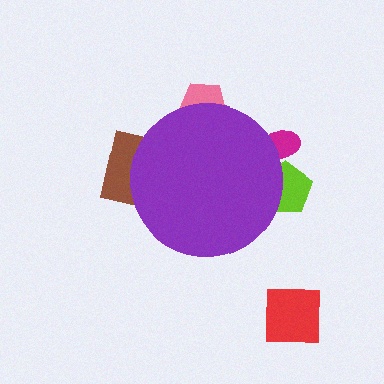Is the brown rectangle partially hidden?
Yes, the brown rectangle is partially hidden behind the purple circle.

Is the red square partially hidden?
No, the red square is fully visible.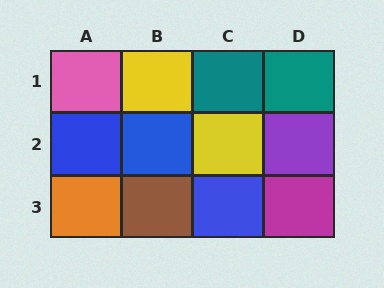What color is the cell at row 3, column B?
Brown.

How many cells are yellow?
2 cells are yellow.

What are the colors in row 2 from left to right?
Blue, blue, yellow, purple.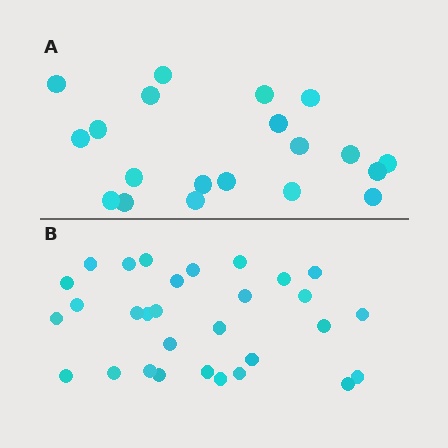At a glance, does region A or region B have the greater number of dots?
Region B (the bottom region) has more dots.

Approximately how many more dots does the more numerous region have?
Region B has roughly 10 or so more dots than region A.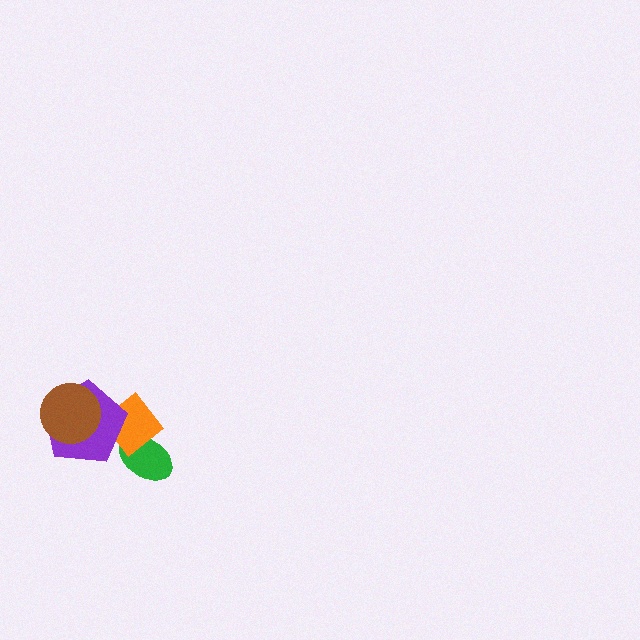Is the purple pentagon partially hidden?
Yes, it is partially covered by another shape.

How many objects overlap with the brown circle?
1 object overlaps with the brown circle.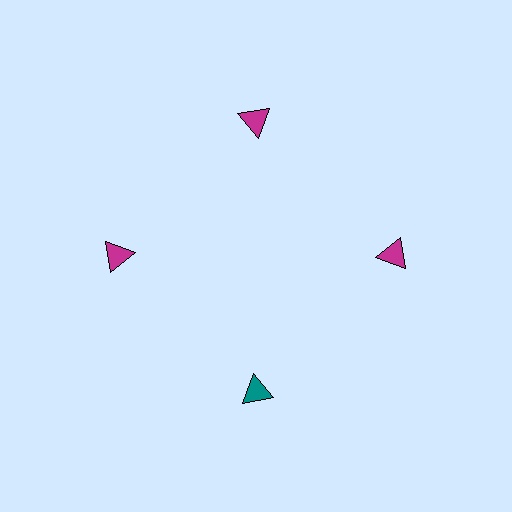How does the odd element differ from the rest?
It has a different color: teal instead of magenta.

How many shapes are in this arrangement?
There are 4 shapes arranged in a ring pattern.